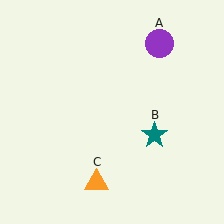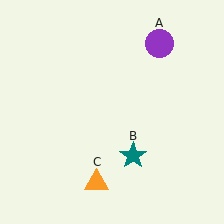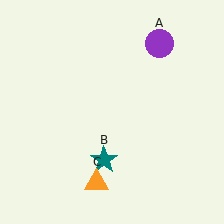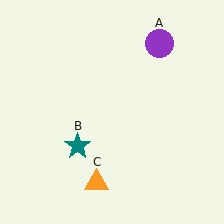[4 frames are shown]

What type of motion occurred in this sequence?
The teal star (object B) rotated clockwise around the center of the scene.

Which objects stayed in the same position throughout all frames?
Purple circle (object A) and orange triangle (object C) remained stationary.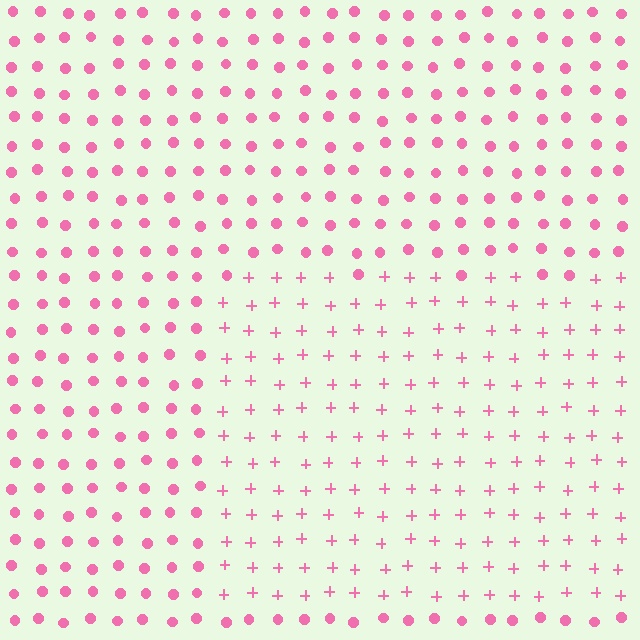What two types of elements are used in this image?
The image uses plus signs inside the rectangle region and circles outside it.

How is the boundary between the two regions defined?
The boundary is defined by a change in element shape: plus signs inside vs. circles outside. All elements share the same color and spacing.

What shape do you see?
I see a rectangle.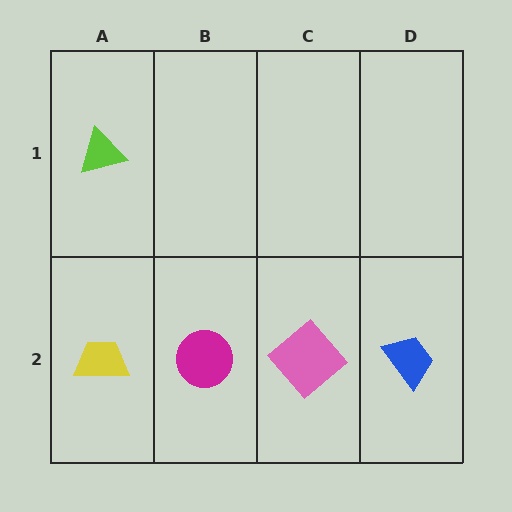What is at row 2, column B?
A magenta circle.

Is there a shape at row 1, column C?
No, that cell is empty.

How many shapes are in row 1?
1 shape.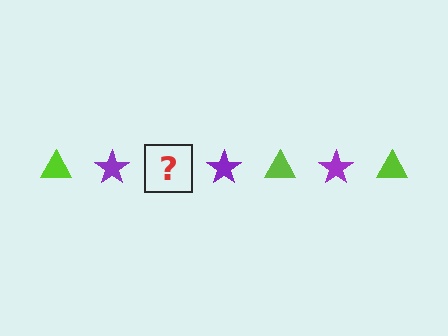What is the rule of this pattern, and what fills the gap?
The rule is that the pattern alternates between lime triangle and purple star. The gap should be filled with a lime triangle.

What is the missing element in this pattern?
The missing element is a lime triangle.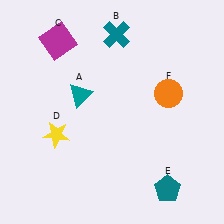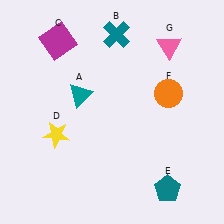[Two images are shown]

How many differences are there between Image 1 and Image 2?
There is 1 difference between the two images.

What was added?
A pink triangle (G) was added in Image 2.